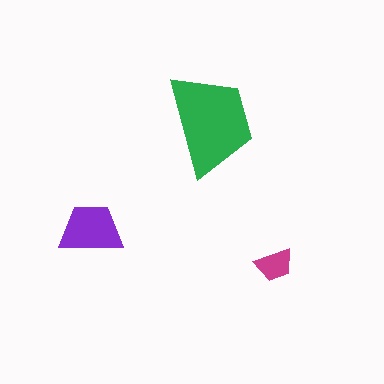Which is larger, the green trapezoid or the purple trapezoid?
The green one.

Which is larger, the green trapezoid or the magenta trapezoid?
The green one.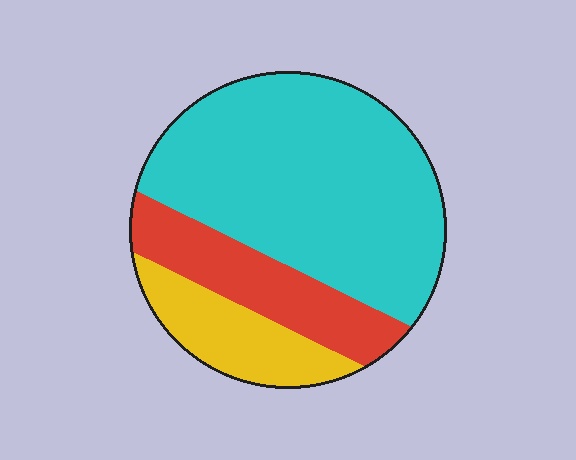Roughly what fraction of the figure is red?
Red covers roughly 20% of the figure.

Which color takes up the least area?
Yellow, at roughly 15%.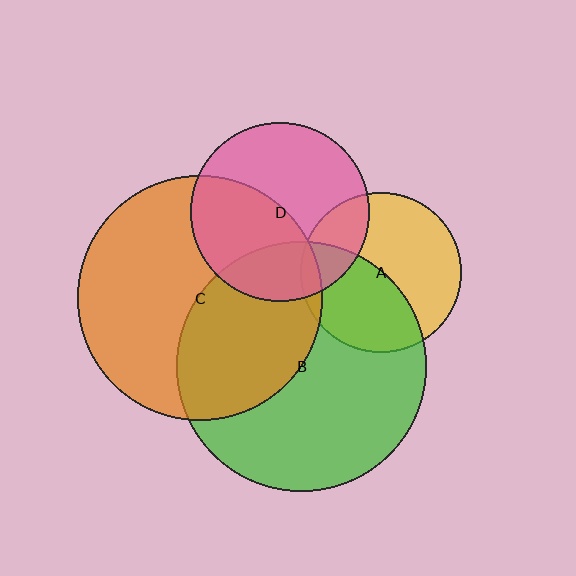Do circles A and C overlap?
Yes.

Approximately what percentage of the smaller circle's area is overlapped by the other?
Approximately 5%.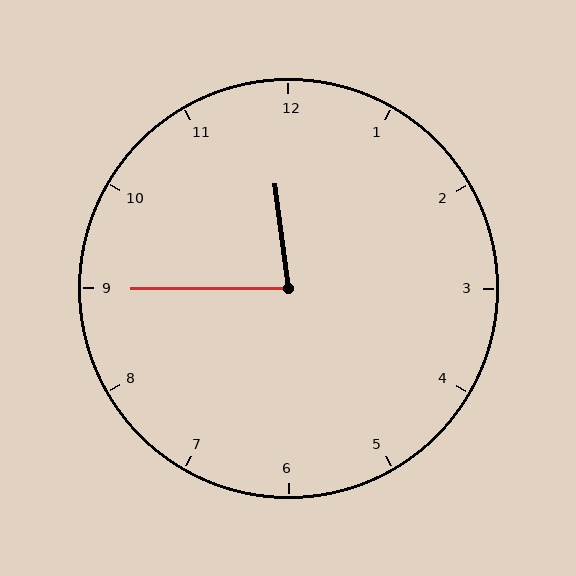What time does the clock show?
11:45.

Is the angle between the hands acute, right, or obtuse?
It is acute.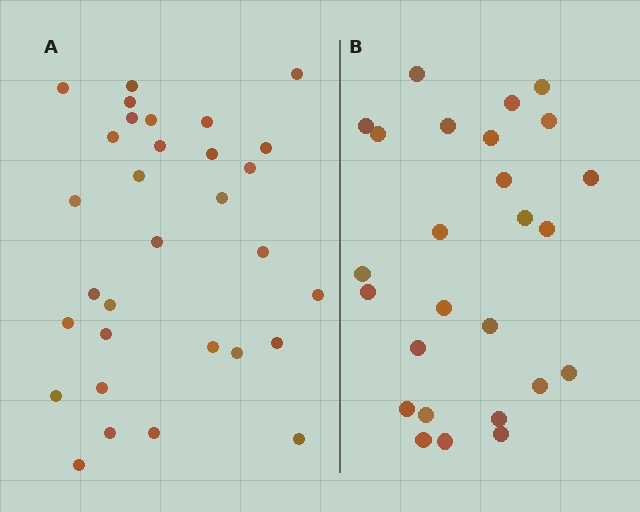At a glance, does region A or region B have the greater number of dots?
Region A (the left region) has more dots.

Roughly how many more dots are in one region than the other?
Region A has about 5 more dots than region B.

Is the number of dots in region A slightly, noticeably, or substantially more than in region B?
Region A has only slightly more — the two regions are fairly close. The ratio is roughly 1.2 to 1.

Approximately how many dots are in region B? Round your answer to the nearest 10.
About 30 dots. (The exact count is 26, which rounds to 30.)